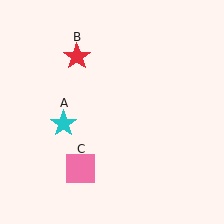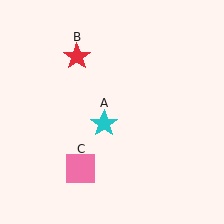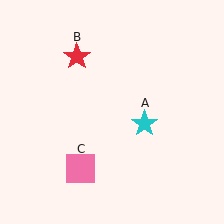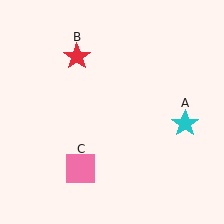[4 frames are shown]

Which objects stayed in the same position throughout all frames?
Red star (object B) and pink square (object C) remained stationary.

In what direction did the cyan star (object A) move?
The cyan star (object A) moved right.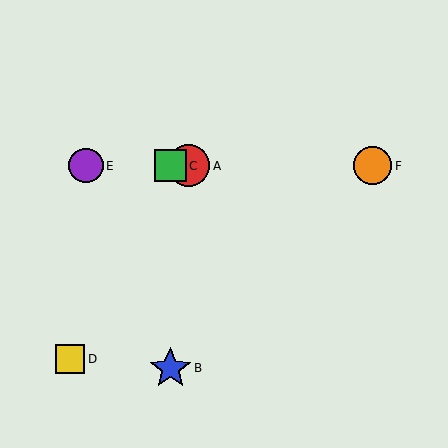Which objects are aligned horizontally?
Objects A, C, E, F are aligned horizontally.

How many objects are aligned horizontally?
4 objects (A, C, E, F) are aligned horizontally.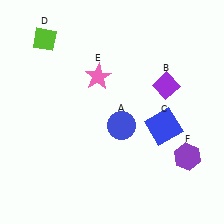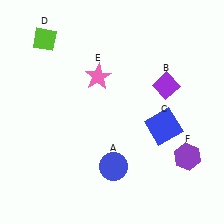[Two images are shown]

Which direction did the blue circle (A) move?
The blue circle (A) moved down.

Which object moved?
The blue circle (A) moved down.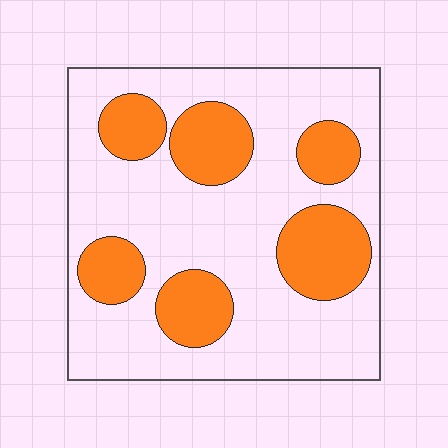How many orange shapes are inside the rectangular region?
6.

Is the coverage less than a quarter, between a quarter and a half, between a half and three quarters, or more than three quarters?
Between a quarter and a half.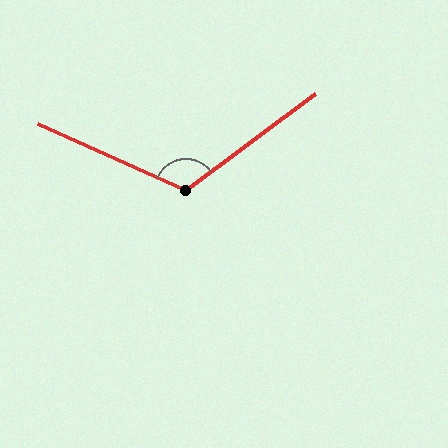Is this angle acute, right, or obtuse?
It is obtuse.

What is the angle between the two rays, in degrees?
Approximately 119 degrees.